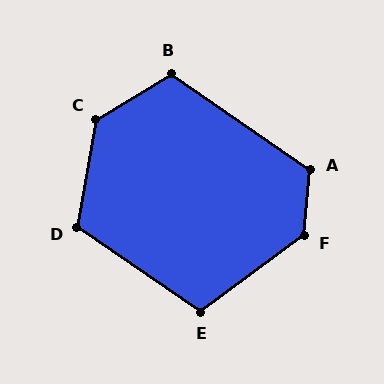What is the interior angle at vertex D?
Approximately 115 degrees (obtuse).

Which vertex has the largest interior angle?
F, at approximately 132 degrees.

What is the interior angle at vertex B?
Approximately 114 degrees (obtuse).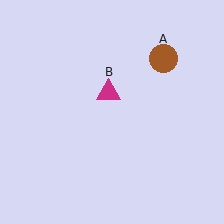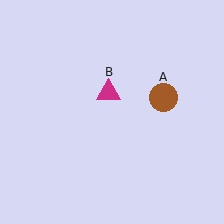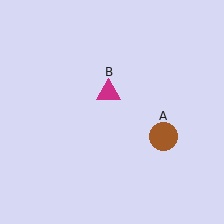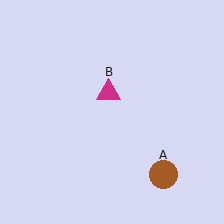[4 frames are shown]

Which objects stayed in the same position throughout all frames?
Magenta triangle (object B) remained stationary.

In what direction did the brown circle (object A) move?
The brown circle (object A) moved down.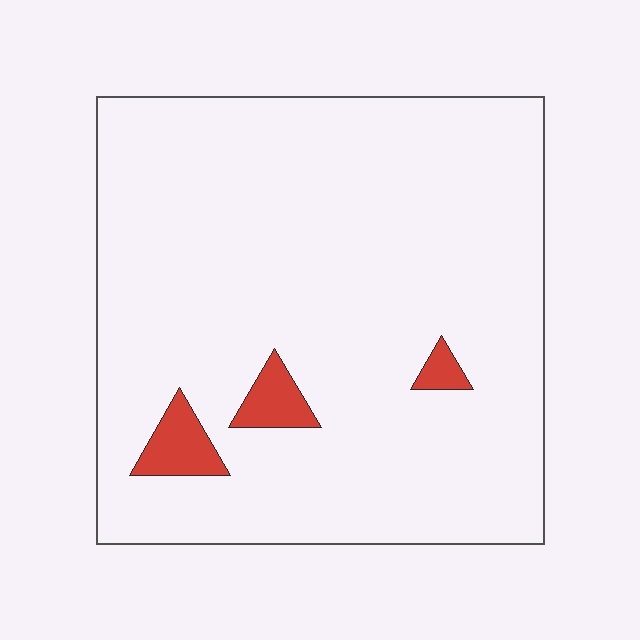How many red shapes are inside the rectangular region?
3.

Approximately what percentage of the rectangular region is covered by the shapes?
Approximately 5%.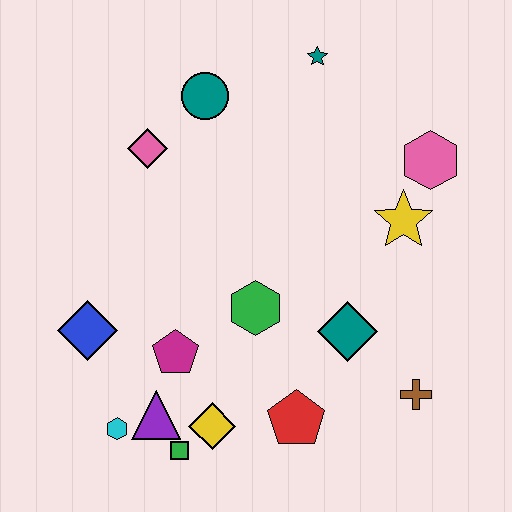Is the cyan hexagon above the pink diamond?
No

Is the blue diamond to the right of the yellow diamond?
No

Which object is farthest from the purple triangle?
The teal star is farthest from the purple triangle.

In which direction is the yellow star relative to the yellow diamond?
The yellow star is above the yellow diamond.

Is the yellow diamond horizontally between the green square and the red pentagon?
Yes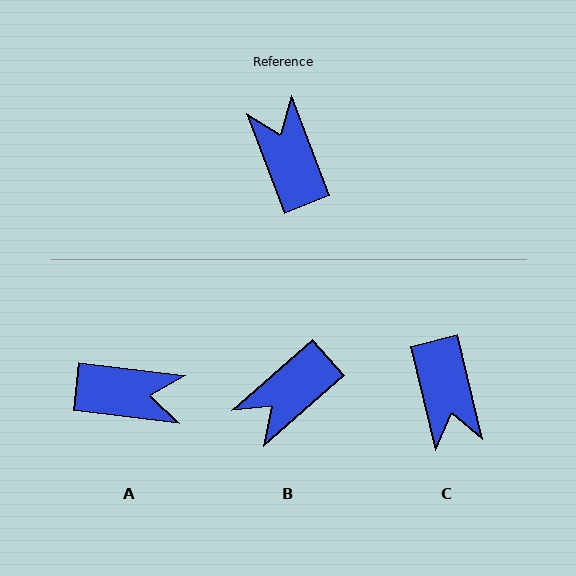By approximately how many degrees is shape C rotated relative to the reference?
Approximately 172 degrees counter-clockwise.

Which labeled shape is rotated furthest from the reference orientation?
C, about 172 degrees away.